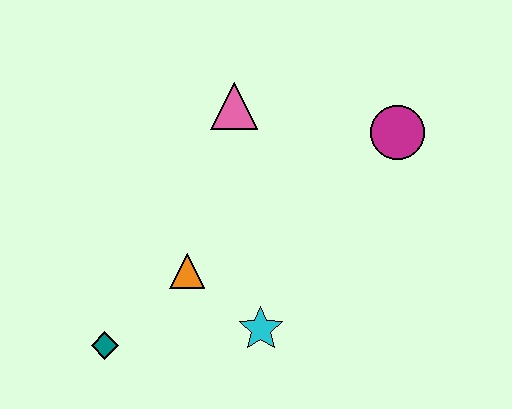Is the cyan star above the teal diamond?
Yes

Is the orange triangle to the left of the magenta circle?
Yes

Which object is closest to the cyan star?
The orange triangle is closest to the cyan star.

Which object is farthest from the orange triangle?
The magenta circle is farthest from the orange triangle.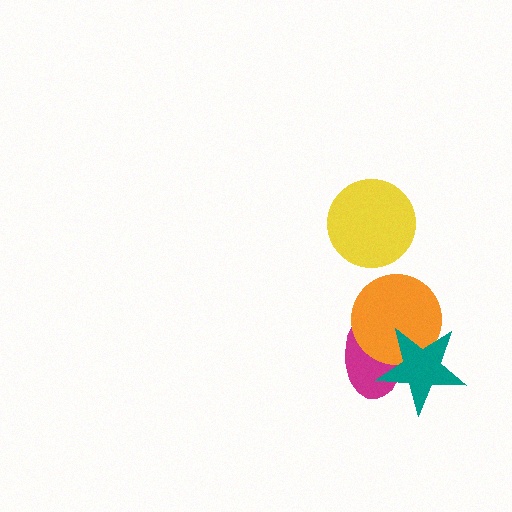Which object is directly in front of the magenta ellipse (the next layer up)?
The orange circle is directly in front of the magenta ellipse.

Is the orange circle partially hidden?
Yes, it is partially covered by another shape.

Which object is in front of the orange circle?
The teal star is in front of the orange circle.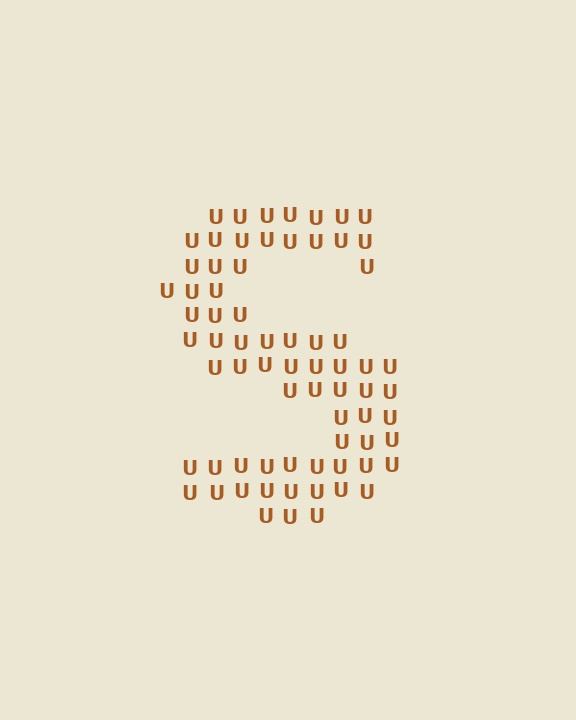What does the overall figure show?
The overall figure shows the letter S.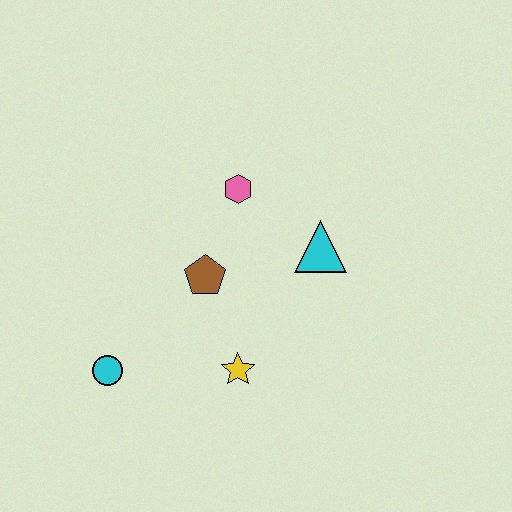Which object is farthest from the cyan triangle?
The cyan circle is farthest from the cyan triangle.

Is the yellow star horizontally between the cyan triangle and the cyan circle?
Yes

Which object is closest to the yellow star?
The brown pentagon is closest to the yellow star.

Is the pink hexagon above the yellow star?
Yes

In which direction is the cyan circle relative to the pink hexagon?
The cyan circle is below the pink hexagon.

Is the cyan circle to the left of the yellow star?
Yes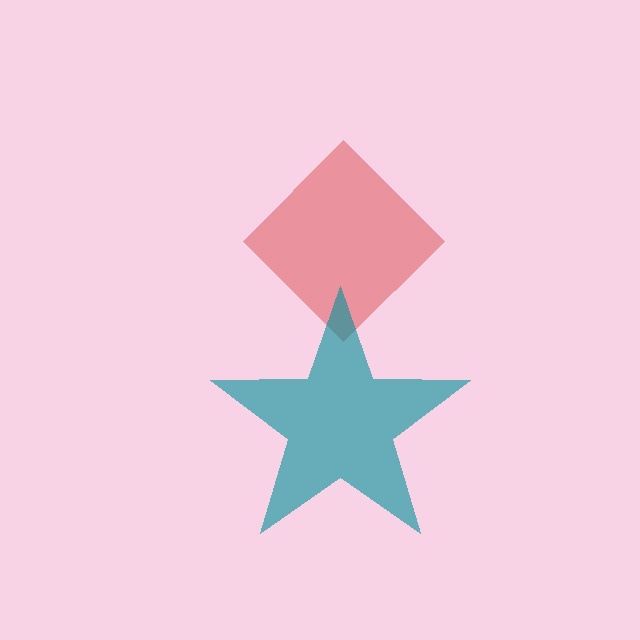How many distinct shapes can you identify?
There are 2 distinct shapes: a red diamond, a teal star.